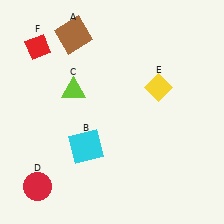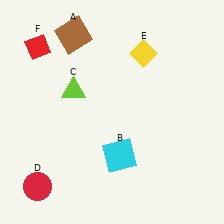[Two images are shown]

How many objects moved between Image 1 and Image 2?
2 objects moved between the two images.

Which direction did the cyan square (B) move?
The cyan square (B) moved right.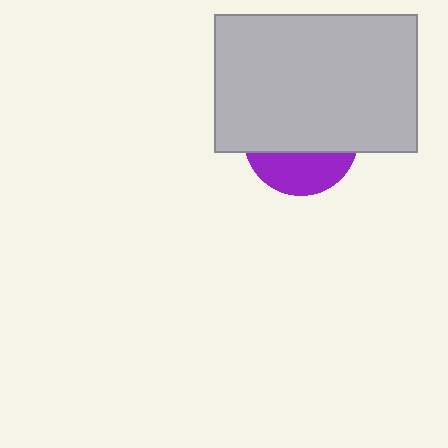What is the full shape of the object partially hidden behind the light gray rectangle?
The partially hidden object is a purple circle.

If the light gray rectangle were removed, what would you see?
You would see the complete purple circle.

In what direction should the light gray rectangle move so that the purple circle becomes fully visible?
The light gray rectangle should move up. That is the shortest direction to clear the overlap and leave the purple circle fully visible.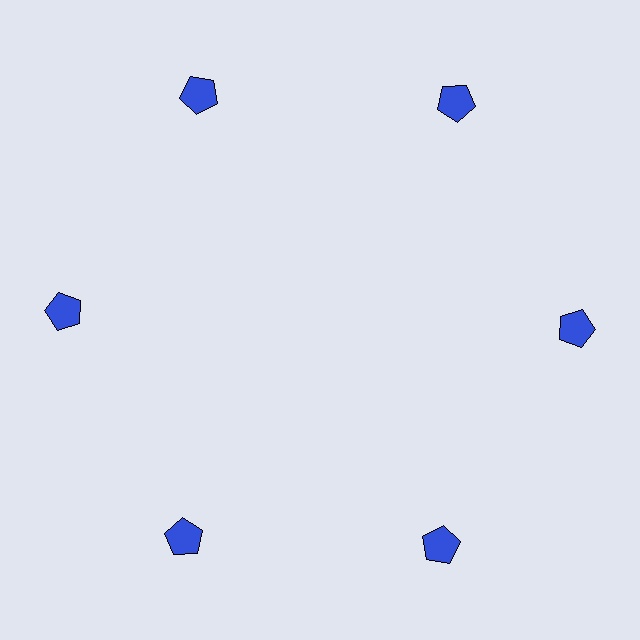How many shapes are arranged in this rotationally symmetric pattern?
There are 6 shapes, arranged in 6 groups of 1.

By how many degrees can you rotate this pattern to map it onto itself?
The pattern maps onto itself every 60 degrees of rotation.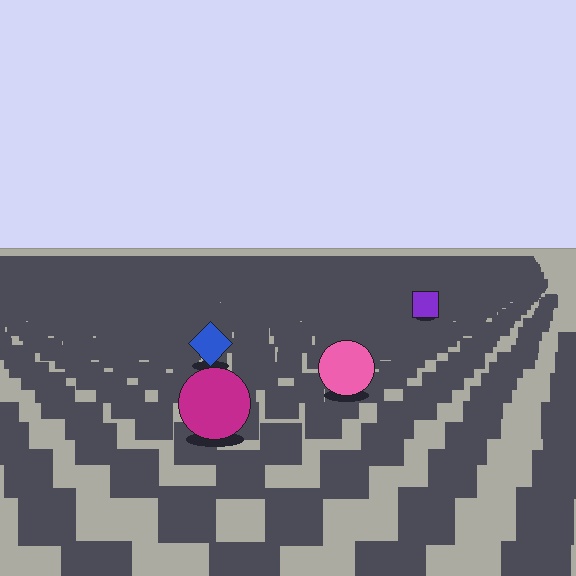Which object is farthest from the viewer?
The purple square is farthest from the viewer. It appears smaller and the ground texture around it is denser.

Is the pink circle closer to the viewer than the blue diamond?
Yes. The pink circle is closer — you can tell from the texture gradient: the ground texture is coarser near it.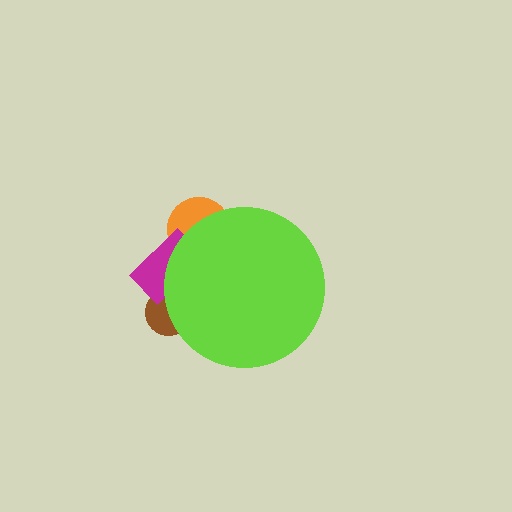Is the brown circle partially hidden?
Yes, the brown circle is partially hidden behind the lime circle.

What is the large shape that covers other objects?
A lime circle.